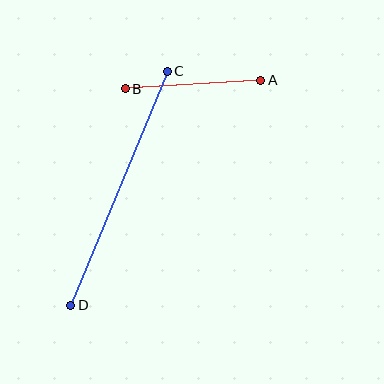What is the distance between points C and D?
The distance is approximately 253 pixels.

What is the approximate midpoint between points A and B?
The midpoint is at approximately (193, 85) pixels.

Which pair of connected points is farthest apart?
Points C and D are farthest apart.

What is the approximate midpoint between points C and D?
The midpoint is at approximately (119, 188) pixels.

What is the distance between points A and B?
The distance is approximately 136 pixels.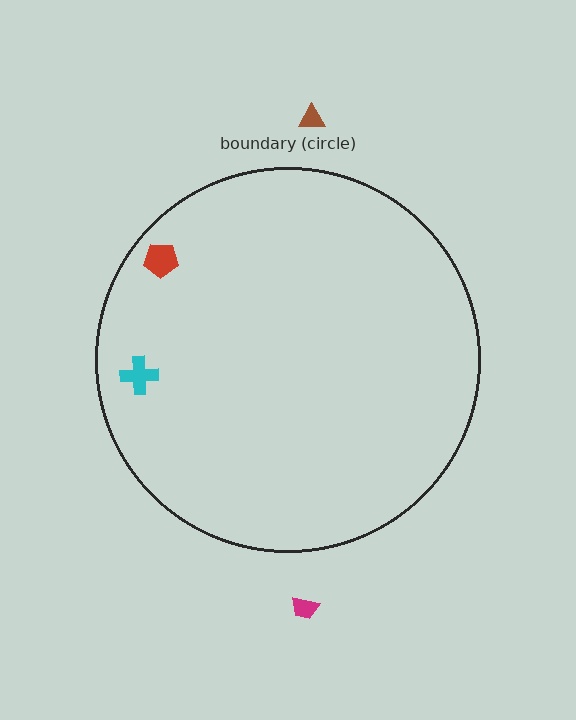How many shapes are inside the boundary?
2 inside, 2 outside.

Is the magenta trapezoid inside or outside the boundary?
Outside.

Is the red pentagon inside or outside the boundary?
Inside.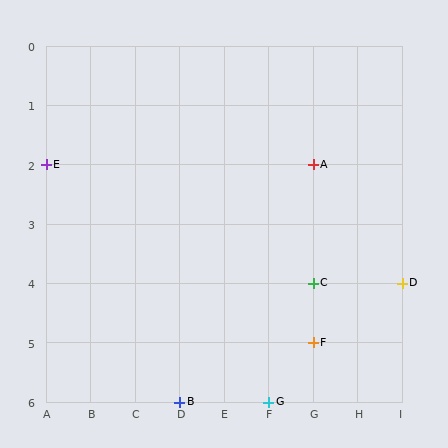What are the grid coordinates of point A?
Point A is at grid coordinates (G, 2).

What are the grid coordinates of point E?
Point E is at grid coordinates (A, 2).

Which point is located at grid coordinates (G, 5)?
Point F is at (G, 5).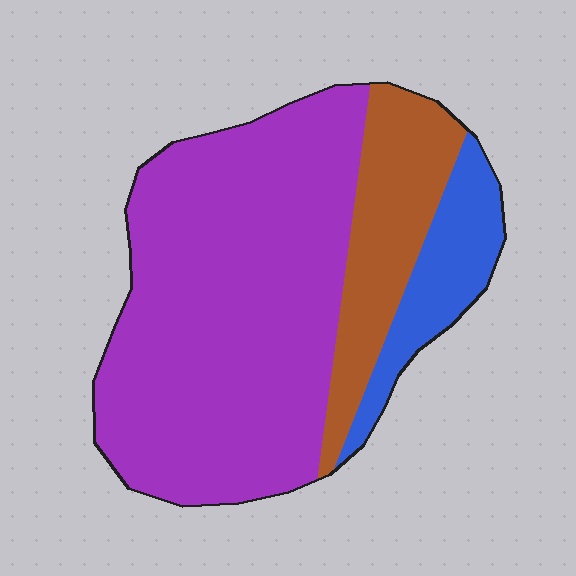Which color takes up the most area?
Purple, at roughly 70%.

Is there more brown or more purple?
Purple.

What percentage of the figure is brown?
Brown covers around 20% of the figure.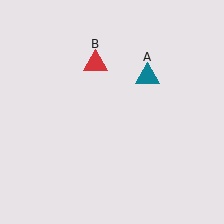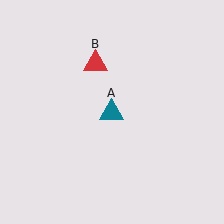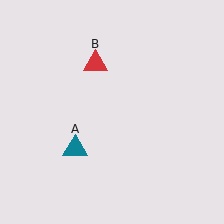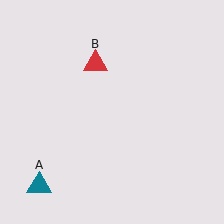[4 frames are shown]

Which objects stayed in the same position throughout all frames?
Red triangle (object B) remained stationary.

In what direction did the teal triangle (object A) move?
The teal triangle (object A) moved down and to the left.